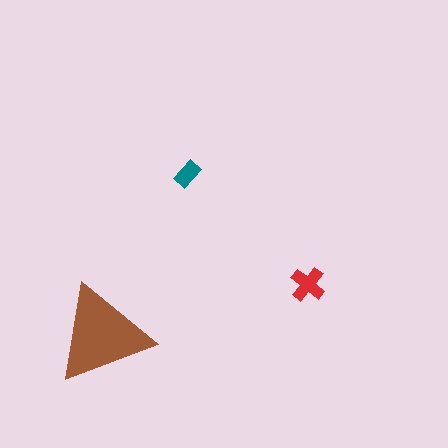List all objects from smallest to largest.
The teal rectangle, the red cross, the brown triangle.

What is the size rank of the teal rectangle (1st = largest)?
3rd.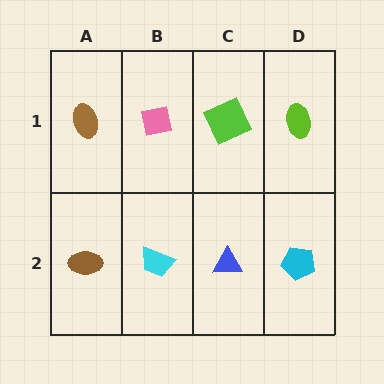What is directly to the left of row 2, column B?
A brown ellipse.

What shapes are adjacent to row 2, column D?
A lime ellipse (row 1, column D), a blue triangle (row 2, column C).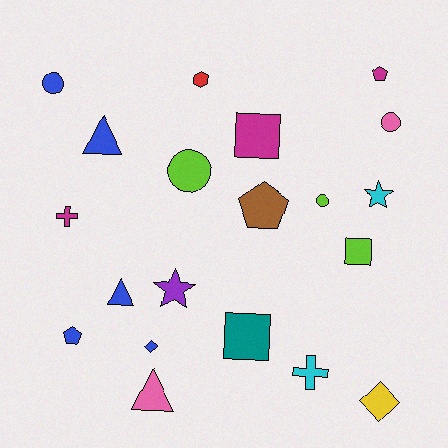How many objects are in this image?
There are 20 objects.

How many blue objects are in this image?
There are 5 blue objects.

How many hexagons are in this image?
There is 1 hexagon.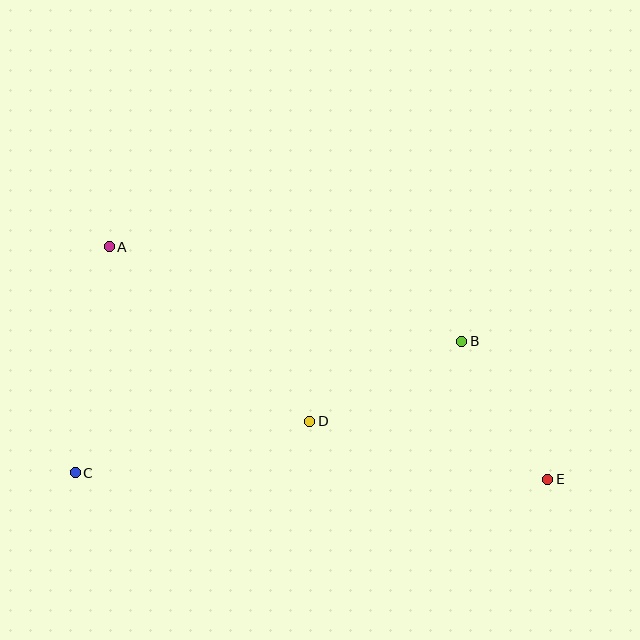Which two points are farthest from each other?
Points A and E are farthest from each other.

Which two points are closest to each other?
Points B and E are closest to each other.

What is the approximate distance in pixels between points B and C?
The distance between B and C is approximately 408 pixels.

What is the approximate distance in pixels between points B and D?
The distance between B and D is approximately 172 pixels.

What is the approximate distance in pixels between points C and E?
The distance between C and E is approximately 473 pixels.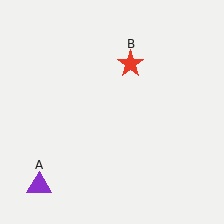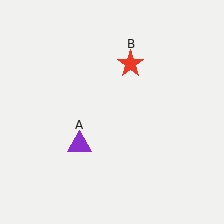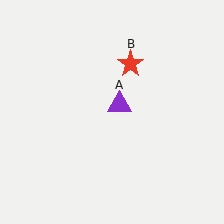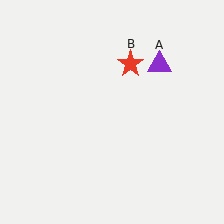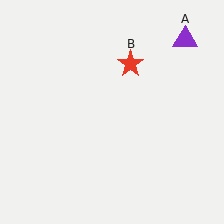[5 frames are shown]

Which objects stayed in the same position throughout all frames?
Red star (object B) remained stationary.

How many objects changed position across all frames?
1 object changed position: purple triangle (object A).